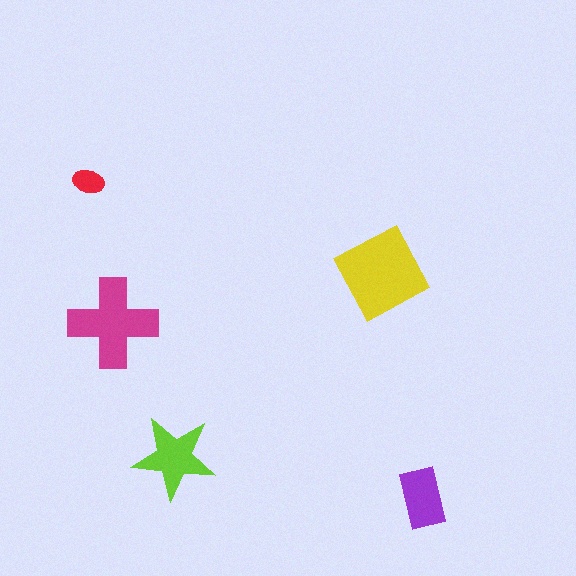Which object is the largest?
The yellow square.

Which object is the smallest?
The red ellipse.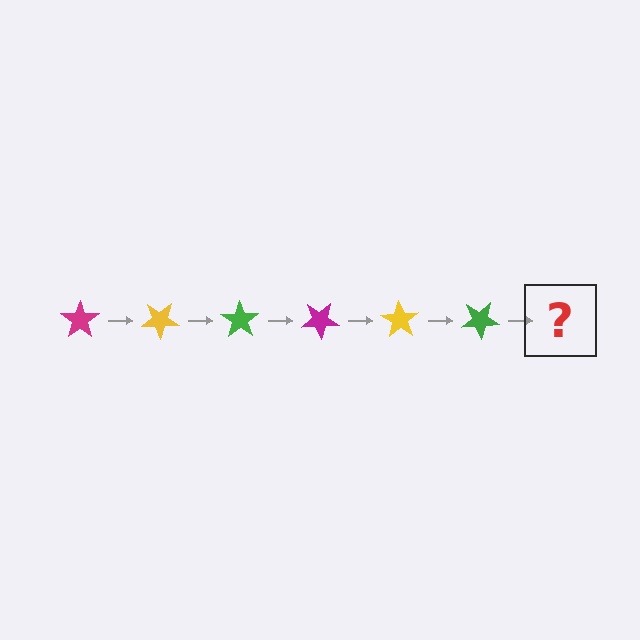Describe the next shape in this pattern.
It should be a magenta star, rotated 210 degrees from the start.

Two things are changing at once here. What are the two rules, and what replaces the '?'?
The two rules are that it rotates 35 degrees each step and the color cycles through magenta, yellow, and green. The '?' should be a magenta star, rotated 210 degrees from the start.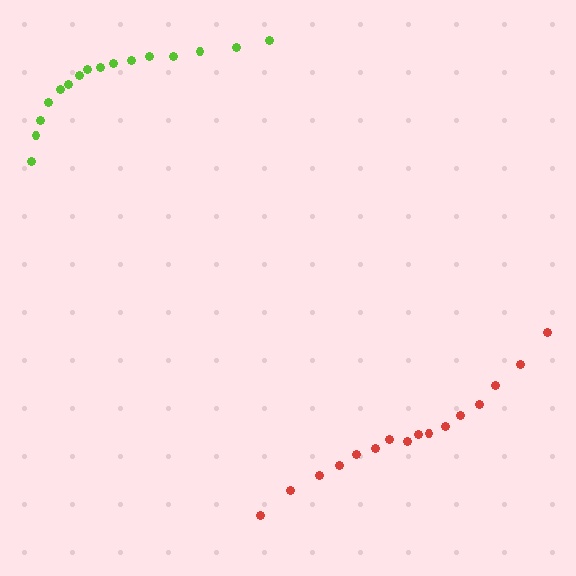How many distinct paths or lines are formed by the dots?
There are 2 distinct paths.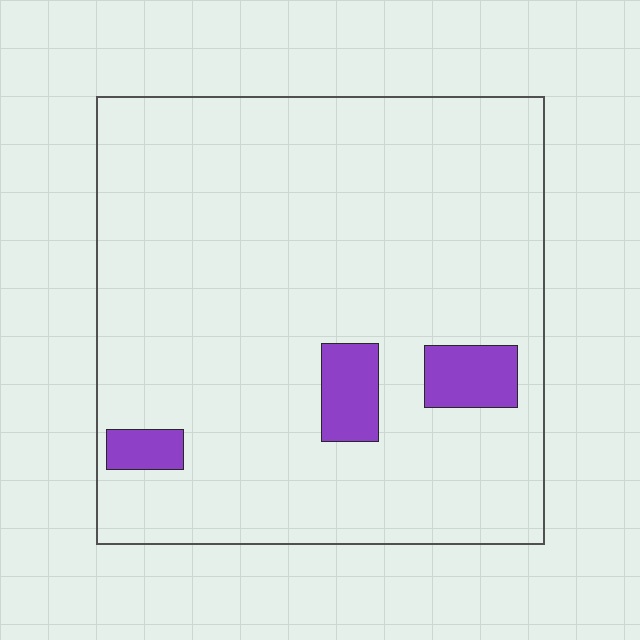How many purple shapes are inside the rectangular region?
3.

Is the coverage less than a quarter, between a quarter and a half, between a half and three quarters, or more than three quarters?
Less than a quarter.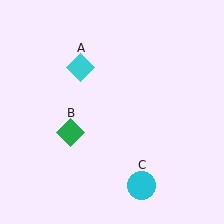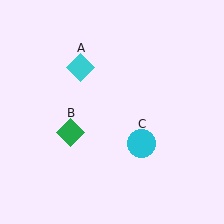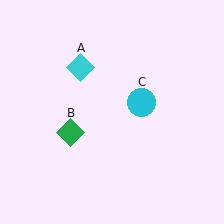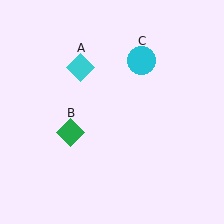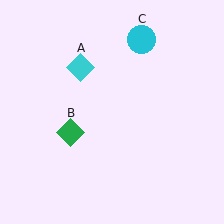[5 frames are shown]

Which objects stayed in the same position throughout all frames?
Cyan diamond (object A) and green diamond (object B) remained stationary.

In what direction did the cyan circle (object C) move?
The cyan circle (object C) moved up.